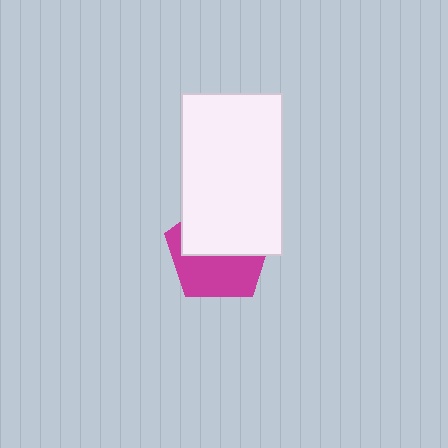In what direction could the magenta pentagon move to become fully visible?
The magenta pentagon could move down. That would shift it out from behind the white rectangle entirely.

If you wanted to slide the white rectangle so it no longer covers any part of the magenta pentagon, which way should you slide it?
Slide it up — that is the most direct way to separate the two shapes.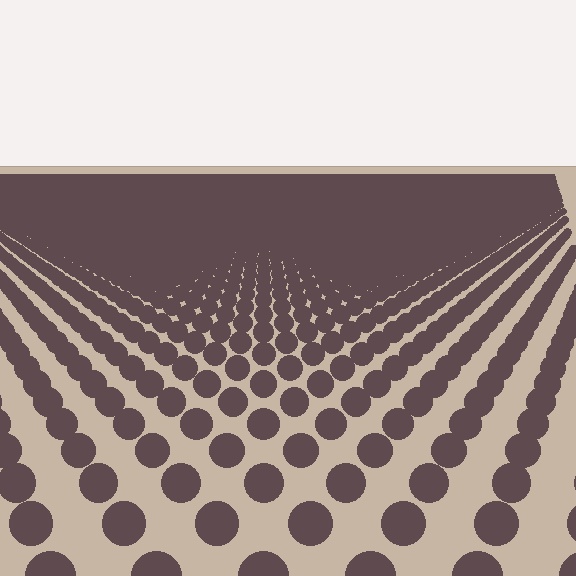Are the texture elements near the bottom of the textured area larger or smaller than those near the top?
Larger. Near the bottom, elements are closer to the viewer and appear at a bigger on-screen size.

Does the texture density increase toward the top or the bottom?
Density increases toward the top.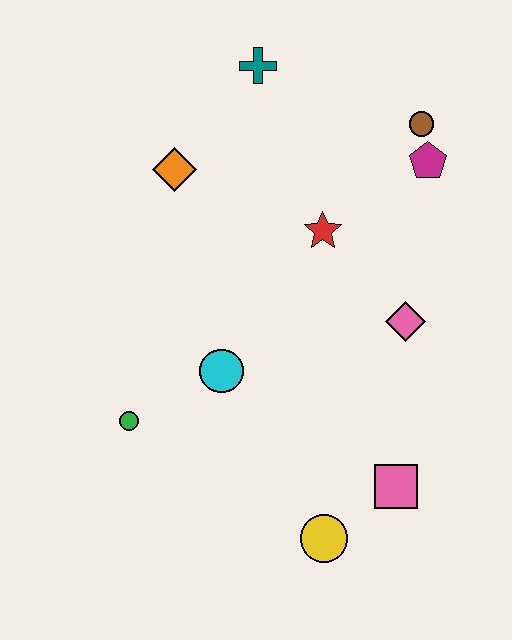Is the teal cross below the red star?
No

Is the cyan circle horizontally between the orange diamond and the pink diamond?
Yes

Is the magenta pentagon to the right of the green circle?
Yes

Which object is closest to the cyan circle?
The green circle is closest to the cyan circle.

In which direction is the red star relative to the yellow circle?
The red star is above the yellow circle.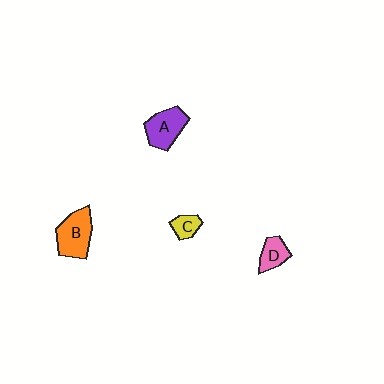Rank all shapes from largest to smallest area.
From largest to smallest: B (orange), A (purple), D (pink), C (yellow).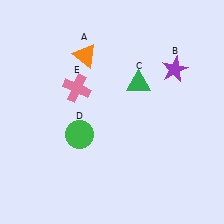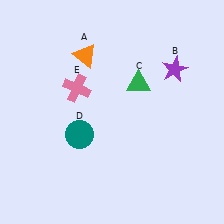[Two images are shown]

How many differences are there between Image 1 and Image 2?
There is 1 difference between the two images.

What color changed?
The circle (D) changed from green in Image 1 to teal in Image 2.